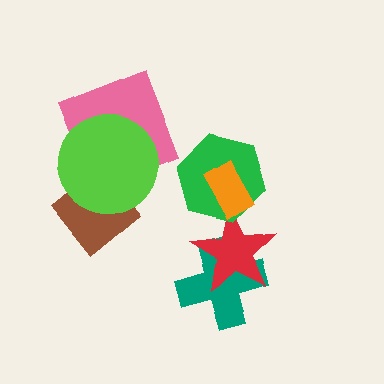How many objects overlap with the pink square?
1 object overlaps with the pink square.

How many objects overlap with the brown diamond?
1 object overlaps with the brown diamond.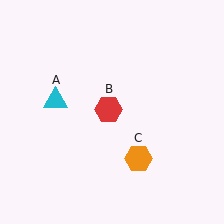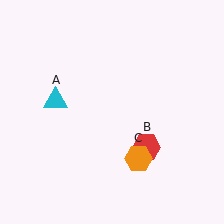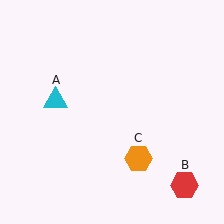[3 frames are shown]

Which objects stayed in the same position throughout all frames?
Cyan triangle (object A) and orange hexagon (object C) remained stationary.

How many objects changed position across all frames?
1 object changed position: red hexagon (object B).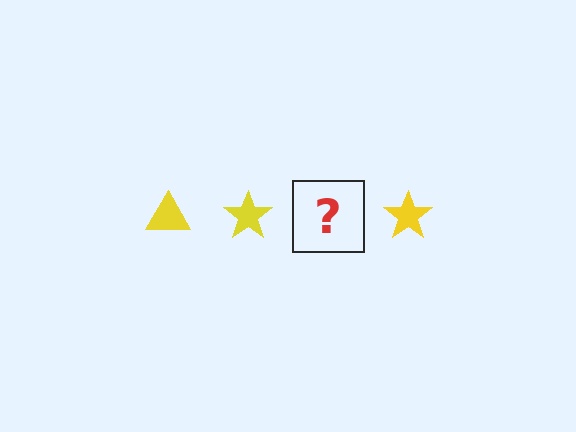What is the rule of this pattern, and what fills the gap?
The rule is that the pattern cycles through triangle, star shapes in yellow. The gap should be filled with a yellow triangle.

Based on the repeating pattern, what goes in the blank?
The blank should be a yellow triangle.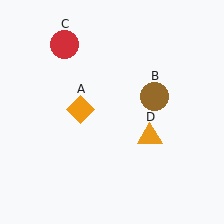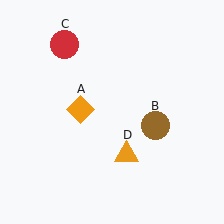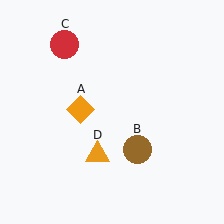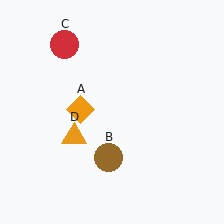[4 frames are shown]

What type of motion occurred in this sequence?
The brown circle (object B), orange triangle (object D) rotated clockwise around the center of the scene.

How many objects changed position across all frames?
2 objects changed position: brown circle (object B), orange triangle (object D).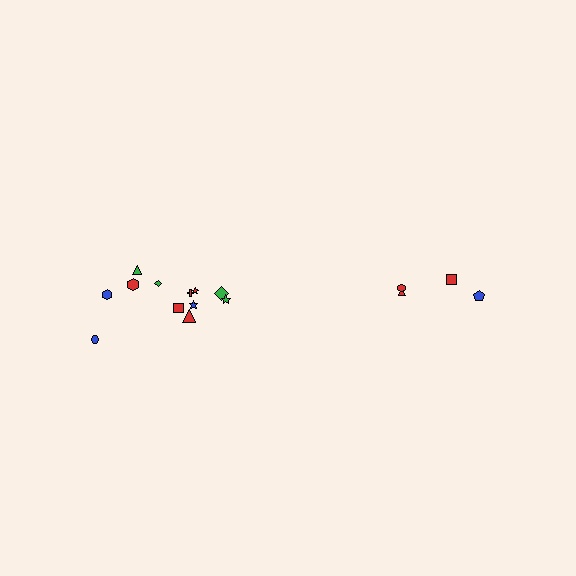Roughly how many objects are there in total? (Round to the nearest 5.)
Roughly 15 objects in total.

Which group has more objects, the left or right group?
The left group.